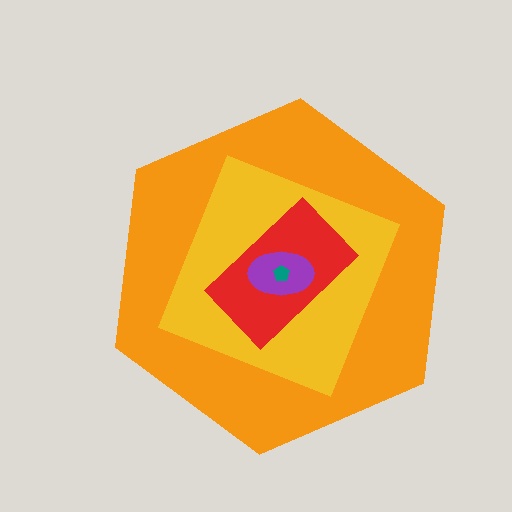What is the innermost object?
The teal pentagon.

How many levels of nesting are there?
5.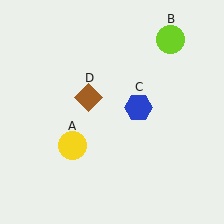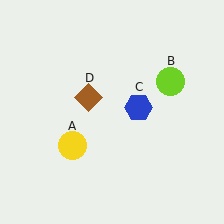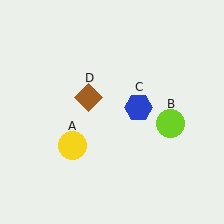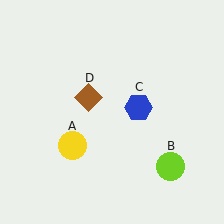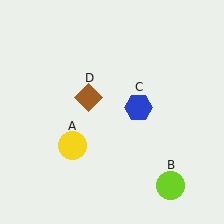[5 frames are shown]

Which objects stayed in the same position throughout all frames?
Yellow circle (object A) and blue hexagon (object C) and brown diamond (object D) remained stationary.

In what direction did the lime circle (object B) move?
The lime circle (object B) moved down.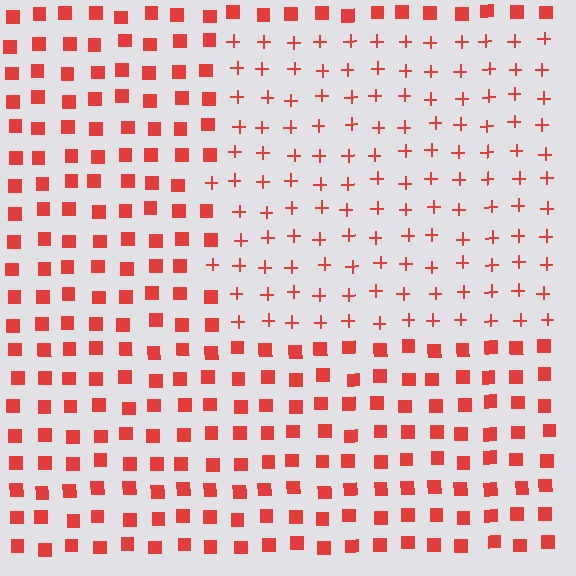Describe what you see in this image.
The image is filled with small red elements arranged in a uniform grid. A rectangle-shaped region contains plus signs, while the surrounding area contains squares. The boundary is defined purely by the change in element shape.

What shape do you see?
I see a rectangle.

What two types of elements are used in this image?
The image uses plus signs inside the rectangle region and squares outside it.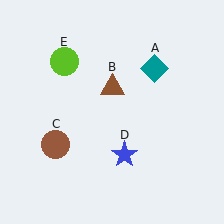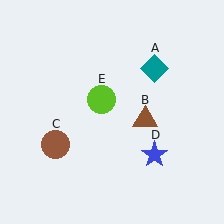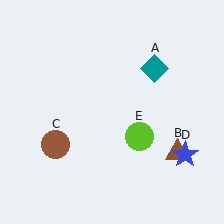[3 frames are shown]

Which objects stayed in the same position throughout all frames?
Teal diamond (object A) and brown circle (object C) remained stationary.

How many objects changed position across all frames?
3 objects changed position: brown triangle (object B), blue star (object D), lime circle (object E).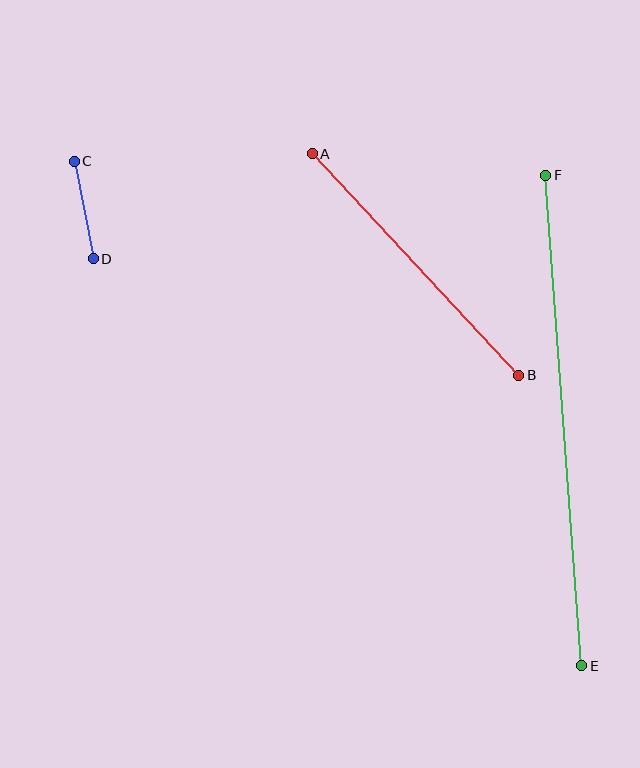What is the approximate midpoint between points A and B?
The midpoint is at approximately (416, 264) pixels.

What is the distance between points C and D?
The distance is approximately 99 pixels.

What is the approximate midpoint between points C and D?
The midpoint is at approximately (84, 210) pixels.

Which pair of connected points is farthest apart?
Points E and F are farthest apart.